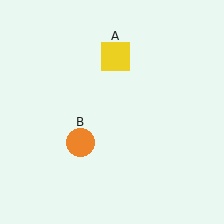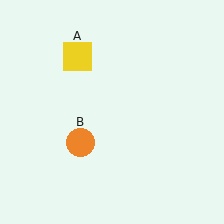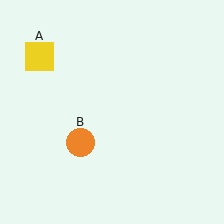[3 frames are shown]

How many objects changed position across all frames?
1 object changed position: yellow square (object A).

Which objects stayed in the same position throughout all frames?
Orange circle (object B) remained stationary.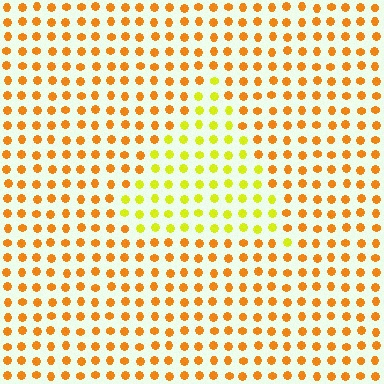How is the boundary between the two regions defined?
The boundary is defined purely by a slight shift in hue (about 36 degrees). Spacing, size, and orientation are identical on both sides.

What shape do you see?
I see a triangle.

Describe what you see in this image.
The image is filled with small orange elements in a uniform arrangement. A triangle-shaped region is visible where the elements are tinted to a slightly different hue, forming a subtle color boundary.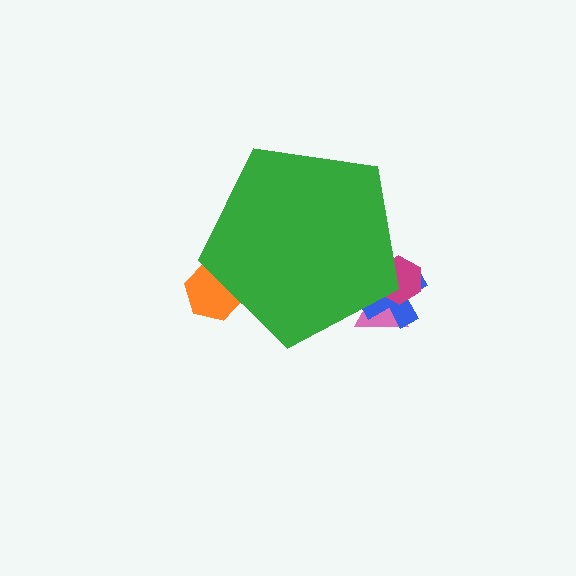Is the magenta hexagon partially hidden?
Yes, the magenta hexagon is partially hidden behind the green pentagon.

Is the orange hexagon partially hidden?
Yes, the orange hexagon is partially hidden behind the green pentagon.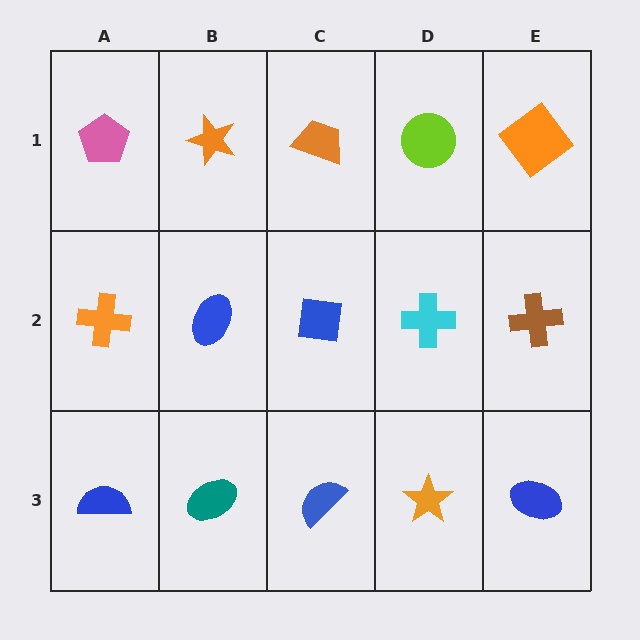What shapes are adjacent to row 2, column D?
A lime circle (row 1, column D), an orange star (row 3, column D), a blue square (row 2, column C), a brown cross (row 2, column E).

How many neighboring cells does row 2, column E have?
3.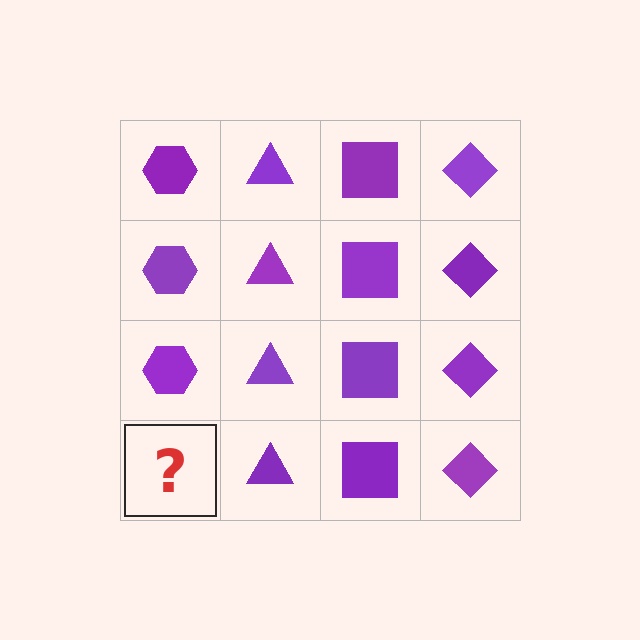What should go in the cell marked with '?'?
The missing cell should contain a purple hexagon.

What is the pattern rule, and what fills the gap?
The rule is that each column has a consistent shape. The gap should be filled with a purple hexagon.